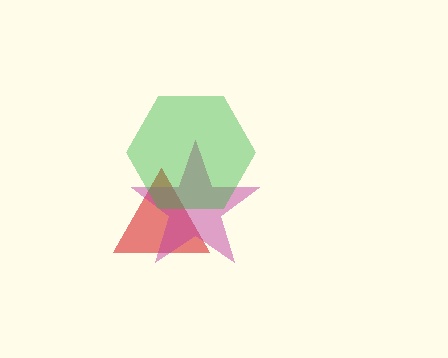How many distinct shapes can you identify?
There are 3 distinct shapes: a red triangle, a magenta star, a green hexagon.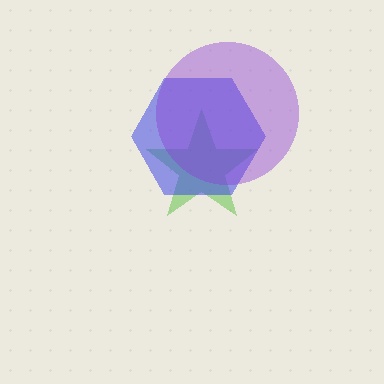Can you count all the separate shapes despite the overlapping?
Yes, there are 3 separate shapes.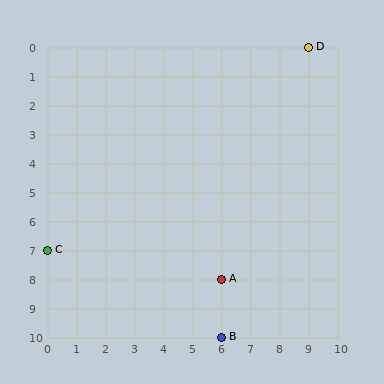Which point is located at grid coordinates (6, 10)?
Point B is at (6, 10).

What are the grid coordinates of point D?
Point D is at grid coordinates (9, 0).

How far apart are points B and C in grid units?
Points B and C are 6 columns and 3 rows apart (about 6.7 grid units diagonally).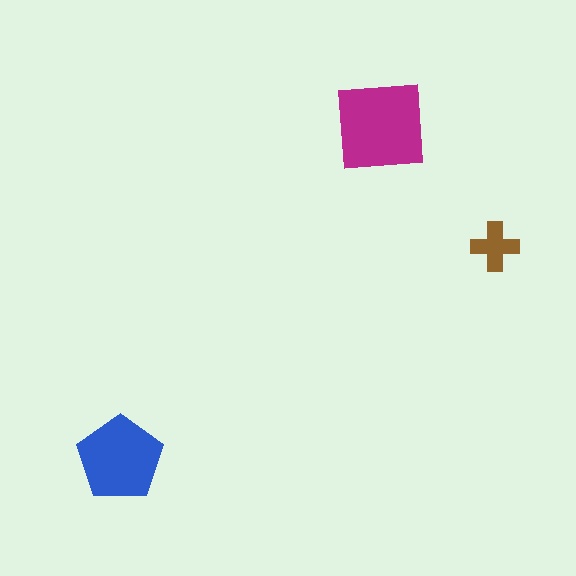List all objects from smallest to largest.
The brown cross, the blue pentagon, the magenta square.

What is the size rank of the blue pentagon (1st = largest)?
2nd.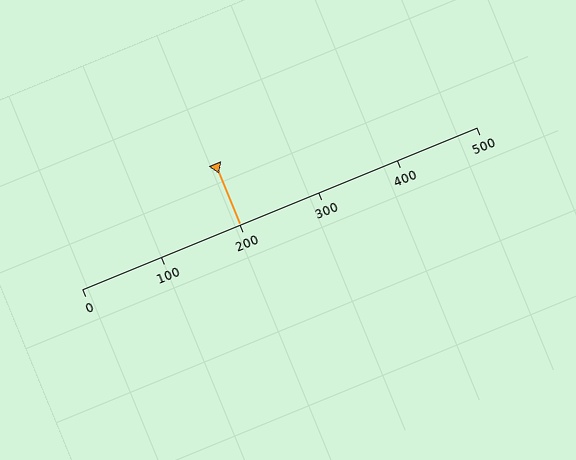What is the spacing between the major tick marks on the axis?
The major ticks are spaced 100 apart.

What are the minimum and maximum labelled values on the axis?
The axis runs from 0 to 500.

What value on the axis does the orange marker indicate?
The marker indicates approximately 200.